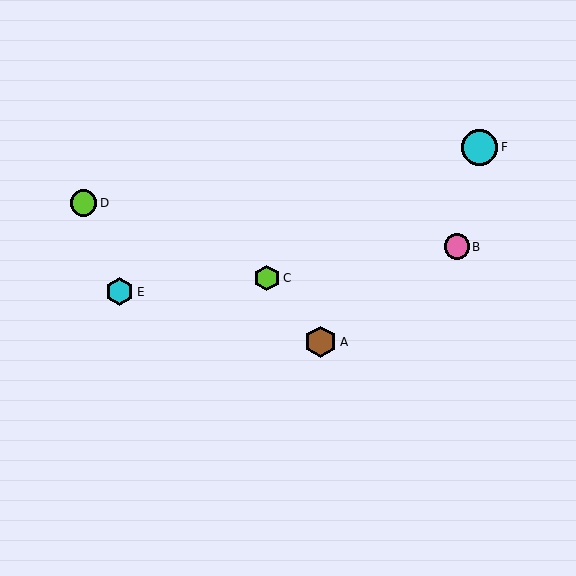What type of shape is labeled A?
Shape A is a brown hexagon.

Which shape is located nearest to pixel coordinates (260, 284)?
The lime hexagon (labeled C) at (267, 278) is nearest to that location.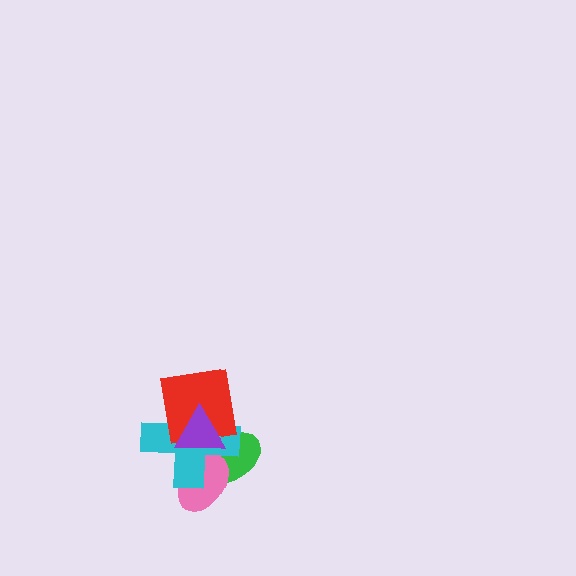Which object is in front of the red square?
The purple triangle is in front of the red square.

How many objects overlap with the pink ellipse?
3 objects overlap with the pink ellipse.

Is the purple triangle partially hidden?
No, no other shape covers it.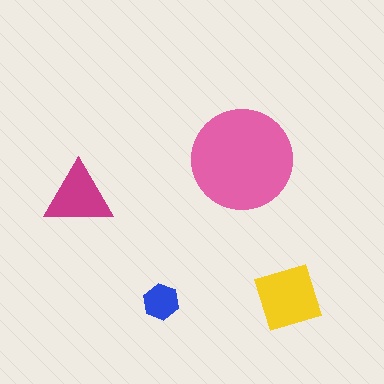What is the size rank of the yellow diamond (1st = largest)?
2nd.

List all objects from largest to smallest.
The pink circle, the yellow diamond, the magenta triangle, the blue hexagon.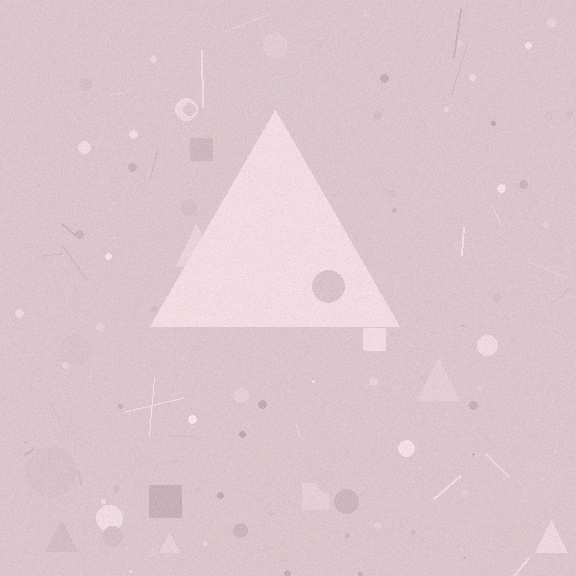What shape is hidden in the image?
A triangle is hidden in the image.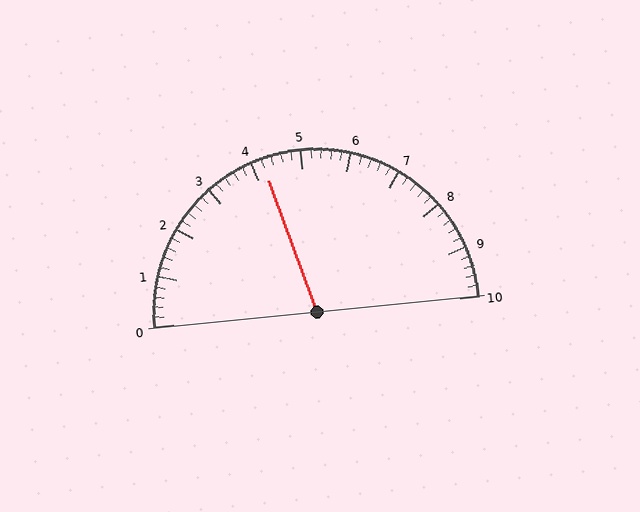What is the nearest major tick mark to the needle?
The nearest major tick mark is 4.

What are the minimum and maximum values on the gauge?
The gauge ranges from 0 to 10.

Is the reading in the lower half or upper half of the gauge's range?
The reading is in the lower half of the range (0 to 10).